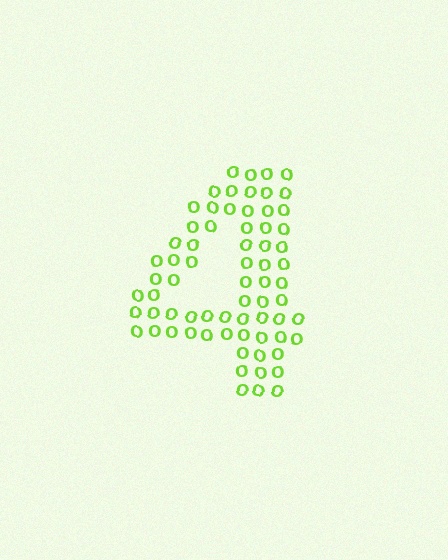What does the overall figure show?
The overall figure shows the digit 4.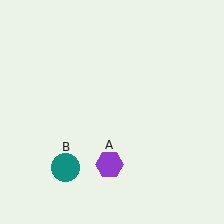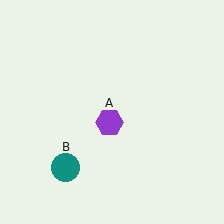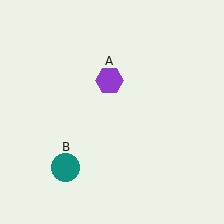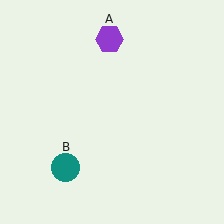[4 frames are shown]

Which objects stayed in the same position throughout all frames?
Teal circle (object B) remained stationary.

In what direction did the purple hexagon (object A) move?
The purple hexagon (object A) moved up.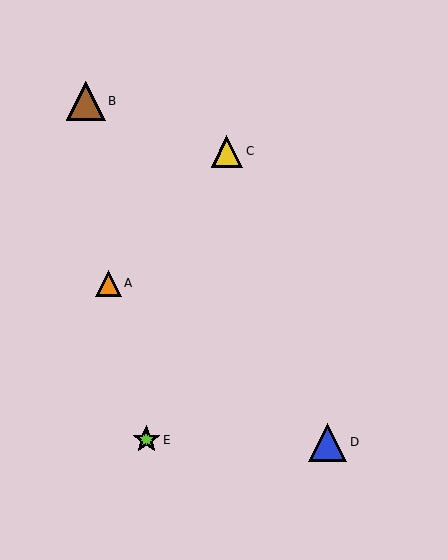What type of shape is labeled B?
Shape B is a brown triangle.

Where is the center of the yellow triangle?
The center of the yellow triangle is at (227, 151).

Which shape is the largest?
The brown triangle (labeled B) is the largest.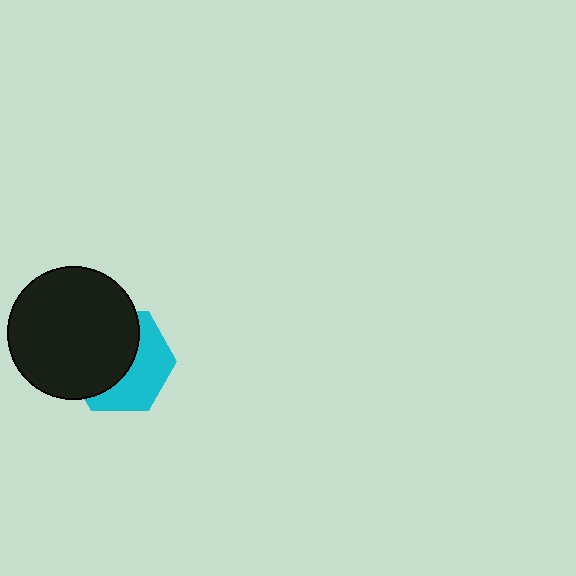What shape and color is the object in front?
The object in front is a black circle.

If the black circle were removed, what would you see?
You would see the complete cyan hexagon.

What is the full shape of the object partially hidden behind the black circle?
The partially hidden object is a cyan hexagon.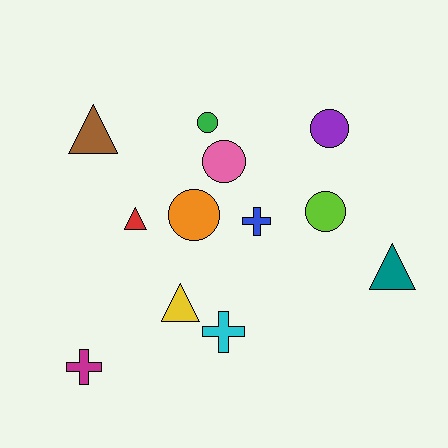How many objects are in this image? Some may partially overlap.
There are 12 objects.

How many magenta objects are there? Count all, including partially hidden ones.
There is 1 magenta object.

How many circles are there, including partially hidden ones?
There are 5 circles.